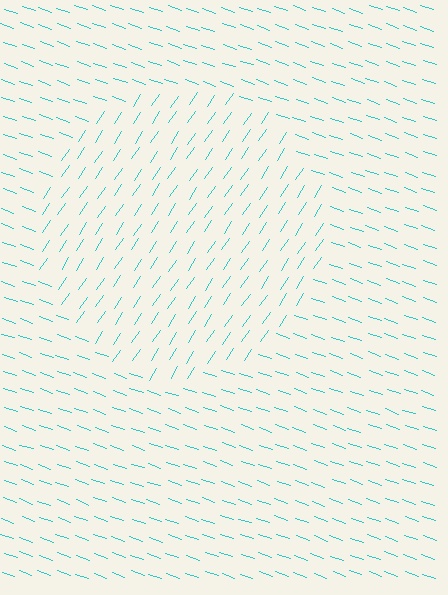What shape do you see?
I see a circle.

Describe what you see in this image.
The image is filled with small cyan line segments. A circle region in the image has lines oriented differently from the surrounding lines, creating a visible texture boundary.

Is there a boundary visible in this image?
Yes, there is a texture boundary formed by a change in line orientation.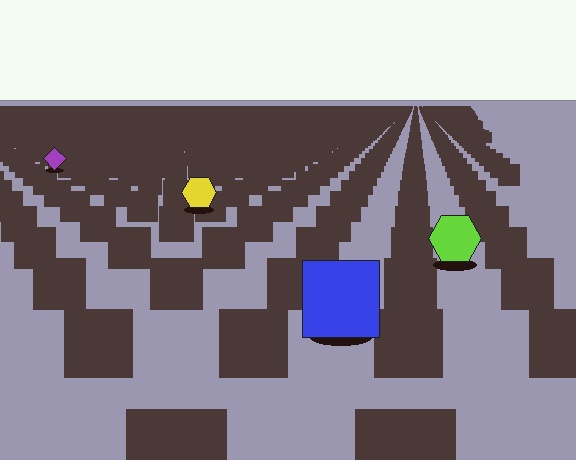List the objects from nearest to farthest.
From nearest to farthest: the blue square, the lime hexagon, the yellow hexagon, the purple diamond.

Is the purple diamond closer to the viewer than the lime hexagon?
No. The lime hexagon is closer — you can tell from the texture gradient: the ground texture is coarser near it.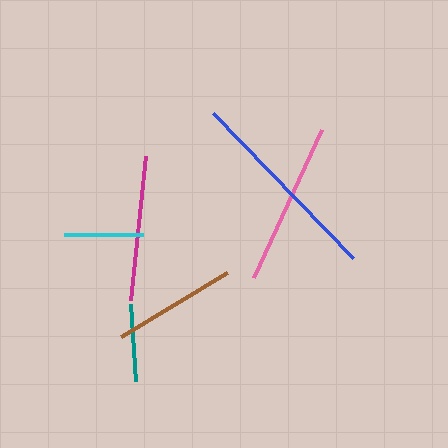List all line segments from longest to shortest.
From longest to shortest: blue, pink, magenta, brown, cyan, teal.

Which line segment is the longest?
The blue line is the longest at approximately 201 pixels.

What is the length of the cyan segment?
The cyan segment is approximately 79 pixels long.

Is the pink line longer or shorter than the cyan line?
The pink line is longer than the cyan line.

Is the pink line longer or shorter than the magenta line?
The pink line is longer than the magenta line.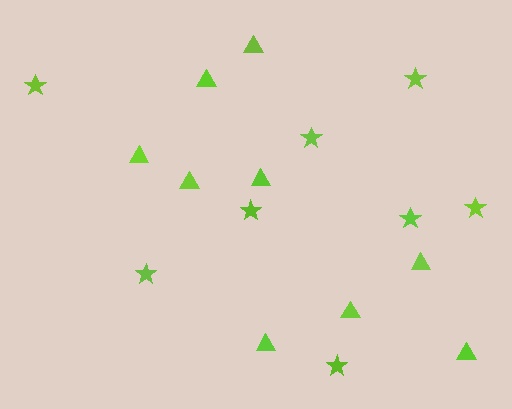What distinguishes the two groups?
There are 2 groups: one group of stars (8) and one group of triangles (9).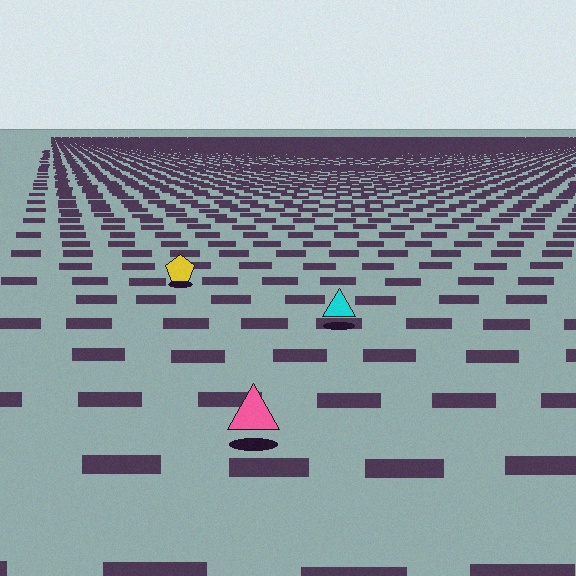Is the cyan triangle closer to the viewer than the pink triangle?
No. The pink triangle is closer — you can tell from the texture gradient: the ground texture is coarser near it.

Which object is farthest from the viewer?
The yellow pentagon is farthest from the viewer. It appears smaller and the ground texture around it is denser.